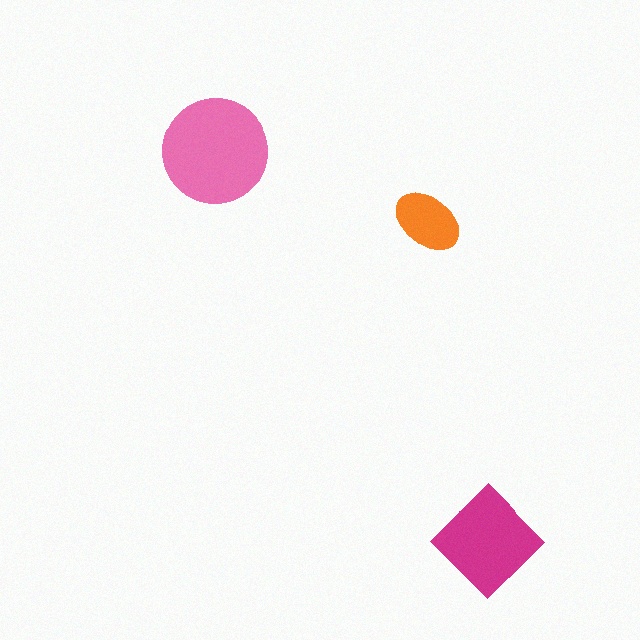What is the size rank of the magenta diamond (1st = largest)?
2nd.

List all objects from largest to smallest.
The pink circle, the magenta diamond, the orange ellipse.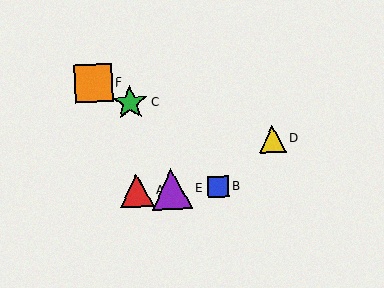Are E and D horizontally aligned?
No, E is at y≈189 and D is at y≈139.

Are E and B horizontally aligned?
Yes, both are at y≈189.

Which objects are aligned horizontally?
Objects A, B, E are aligned horizontally.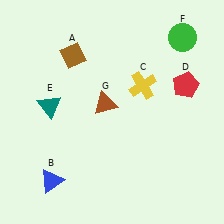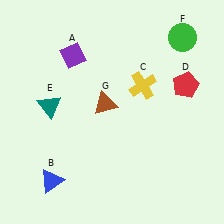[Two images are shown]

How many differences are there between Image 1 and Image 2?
There is 1 difference between the two images.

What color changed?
The diamond (A) changed from brown in Image 1 to purple in Image 2.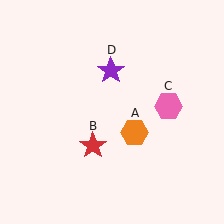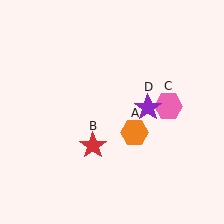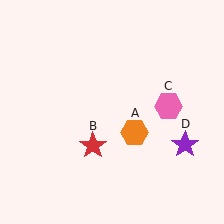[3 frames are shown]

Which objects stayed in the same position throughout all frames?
Orange hexagon (object A) and red star (object B) and pink hexagon (object C) remained stationary.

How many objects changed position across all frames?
1 object changed position: purple star (object D).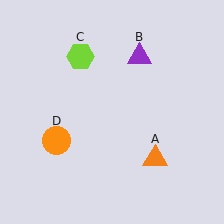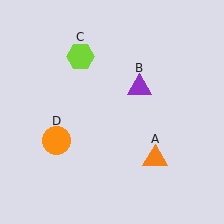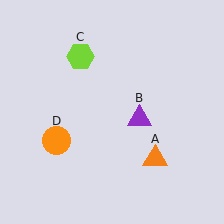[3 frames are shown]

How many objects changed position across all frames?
1 object changed position: purple triangle (object B).